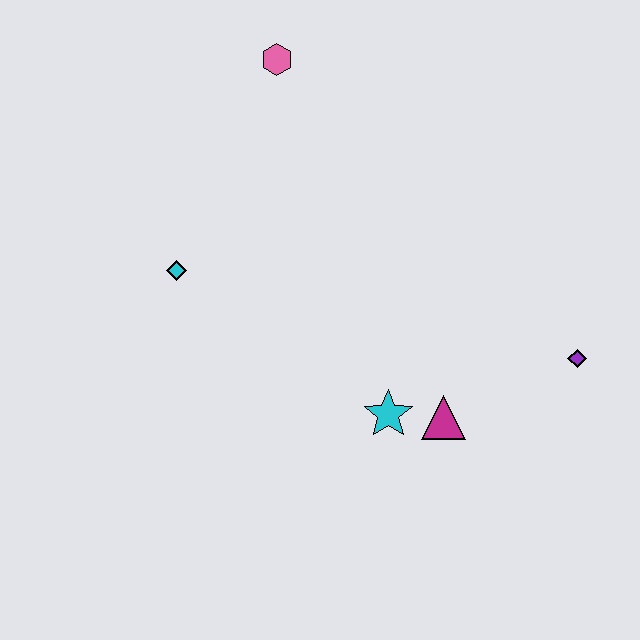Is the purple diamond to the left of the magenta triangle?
No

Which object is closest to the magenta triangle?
The cyan star is closest to the magenta triangle.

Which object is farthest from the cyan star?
The pink hexagon is farthest from the cyan star.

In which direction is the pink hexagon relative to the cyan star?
The pink hexagon is above the cyan star.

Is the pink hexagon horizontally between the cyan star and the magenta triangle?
No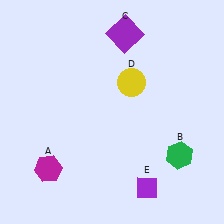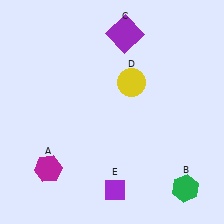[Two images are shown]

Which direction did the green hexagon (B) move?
The green hexagon (B) moved down.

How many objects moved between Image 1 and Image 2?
2 objects moved between the two images.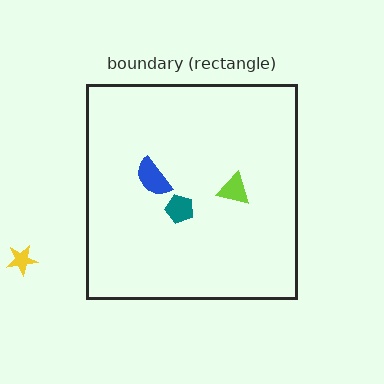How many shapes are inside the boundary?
3 inside, 1 outside.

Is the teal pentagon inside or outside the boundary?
Inside.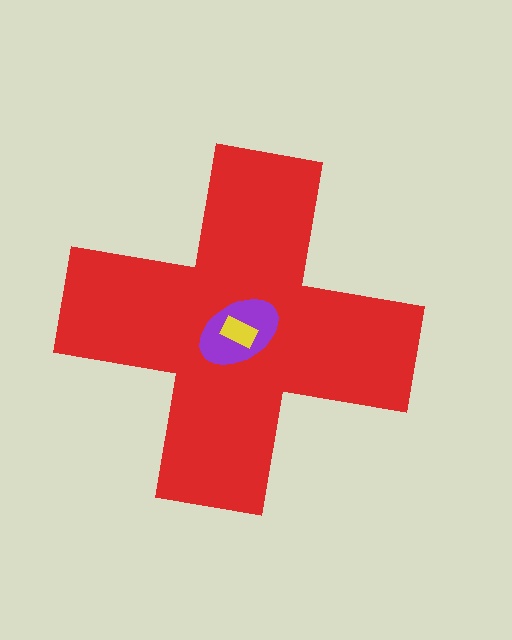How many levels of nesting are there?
3.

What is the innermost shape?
The yellow rectangle.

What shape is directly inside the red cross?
The purple ellipse.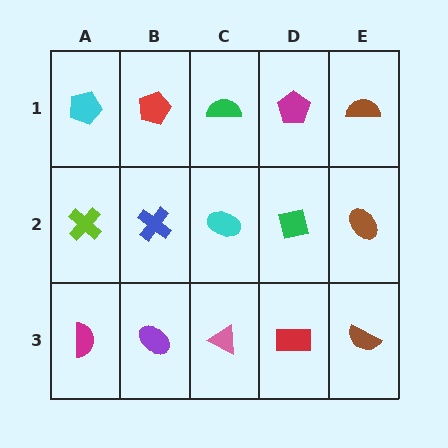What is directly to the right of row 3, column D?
A brown semicircle.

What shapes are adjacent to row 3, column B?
A blue cross (row 2, column B), a magenta semicircle (row 3, column A), a pink triangle (row 3, column C).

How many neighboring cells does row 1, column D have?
3.